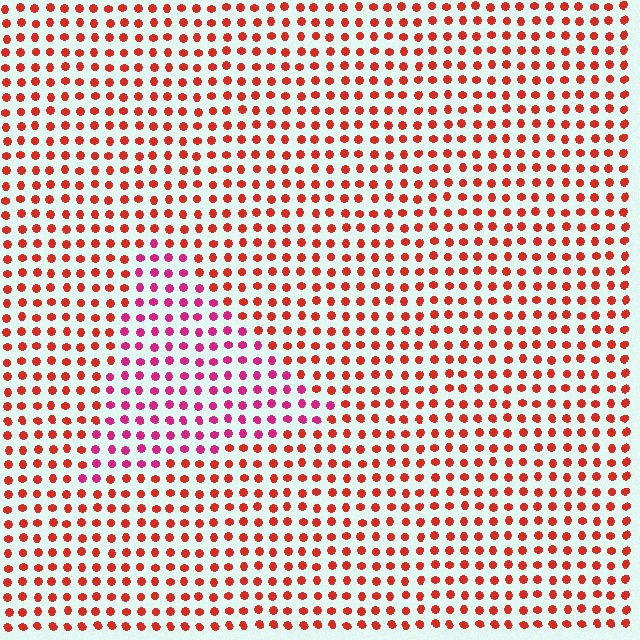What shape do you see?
I see a triangle.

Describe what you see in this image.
The image is filled with small red elements in a uniform arrangement. A triangle-shaped region is visible where the elements are tinted to a slightly different hue, forming a subtle color boundary.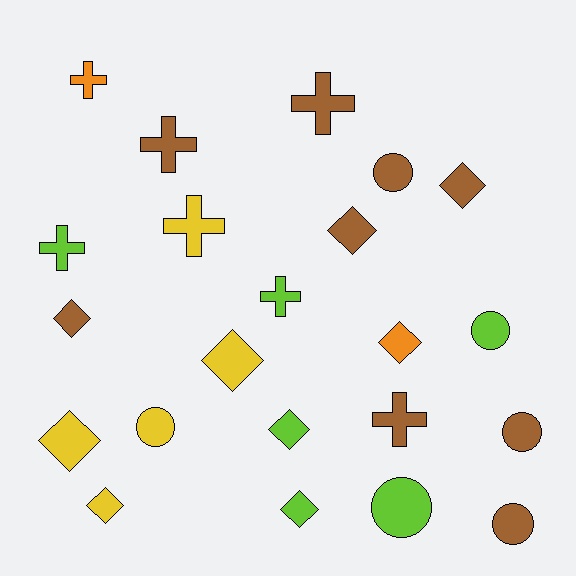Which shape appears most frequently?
Diamond, with 9 objects.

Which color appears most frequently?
Brown, with 9 objects.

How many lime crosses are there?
There are 2 lime crosses.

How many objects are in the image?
There are 22 objects.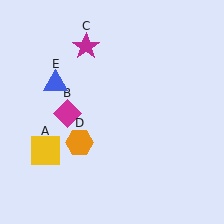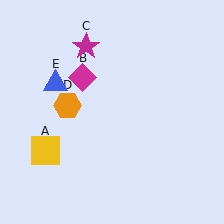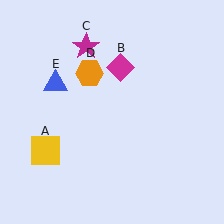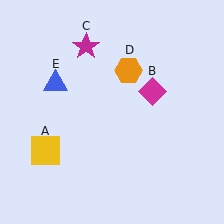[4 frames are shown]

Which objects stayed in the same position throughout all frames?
Yellow square (object A) and magenta star (object C) and blue triangle (object E) remained stationary.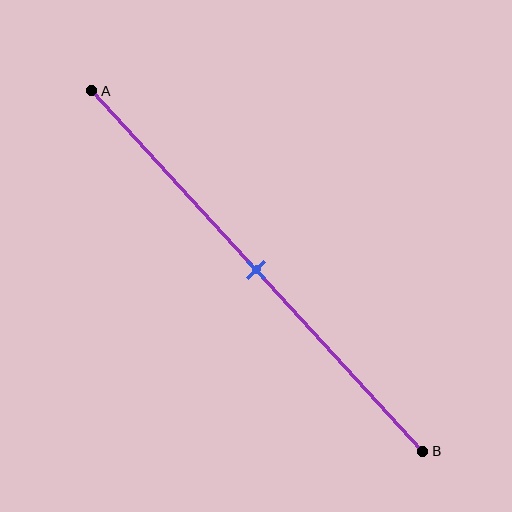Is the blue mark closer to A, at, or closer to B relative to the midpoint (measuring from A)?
The blue mark is approximately at the midpoint of segment AB.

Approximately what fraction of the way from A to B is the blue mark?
The blue mark is approximately 50% of the way from A to B.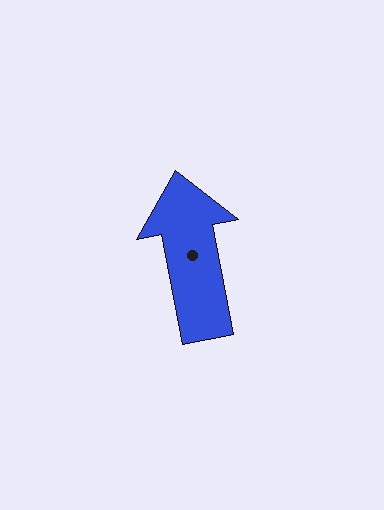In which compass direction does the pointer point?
North.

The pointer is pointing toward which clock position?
Roughly 12 o'clock.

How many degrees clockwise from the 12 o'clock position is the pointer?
Approximately 349 degrees.